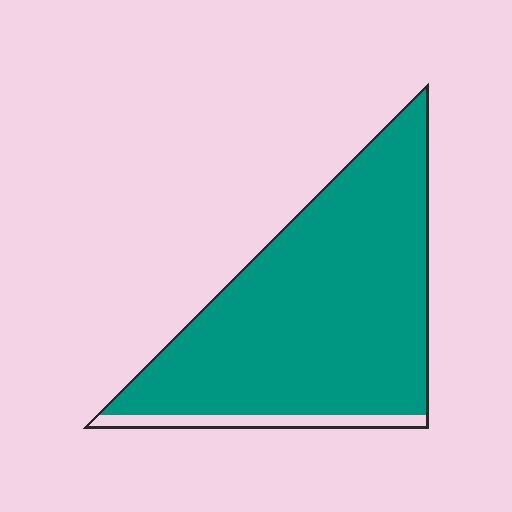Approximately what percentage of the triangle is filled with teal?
Approximately 90%.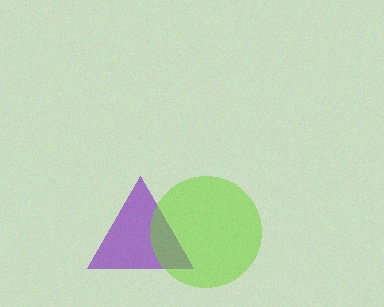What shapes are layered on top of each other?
The layered shapes are: a purple triangle, a lime circle.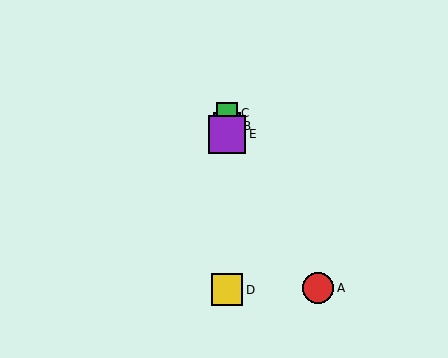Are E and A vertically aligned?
No, E is at x≈227 and A is at x≈318.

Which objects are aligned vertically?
Objects B, C, D, E are aligned vertically.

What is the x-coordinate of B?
Object B is at x≈227.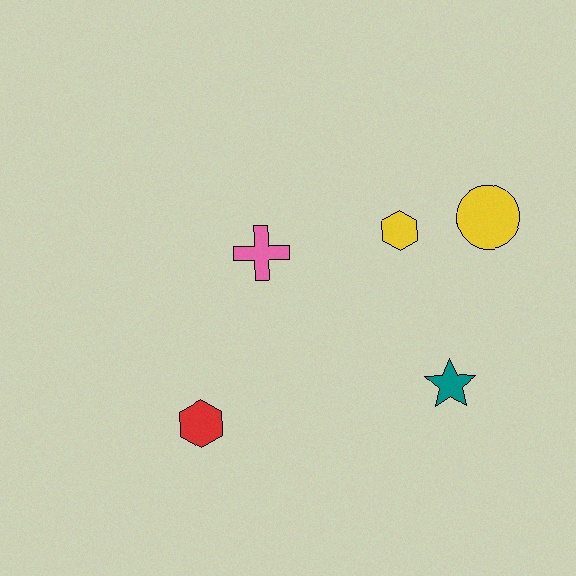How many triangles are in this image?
There are no triangles.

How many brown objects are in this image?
There are no brown objects.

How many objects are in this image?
There are 5 objects.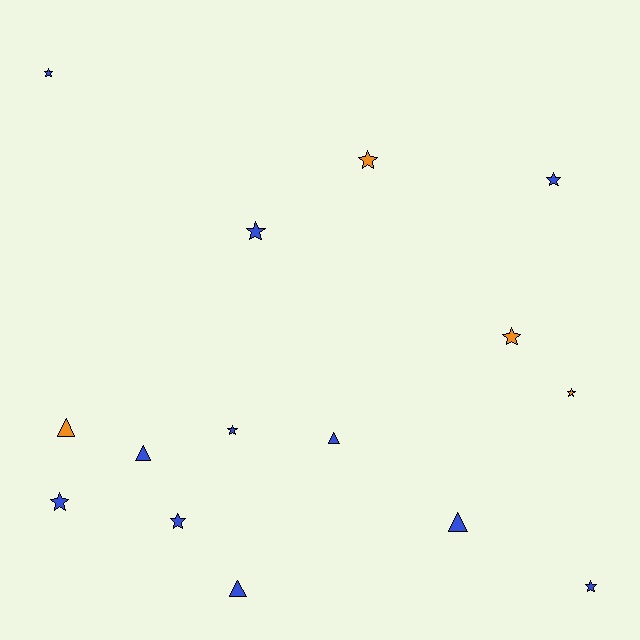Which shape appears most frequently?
Star, with 10 objects.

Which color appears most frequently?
Blue, with 11 objects.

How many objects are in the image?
There are 15 objects.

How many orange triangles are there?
There is 1 orange triangle.